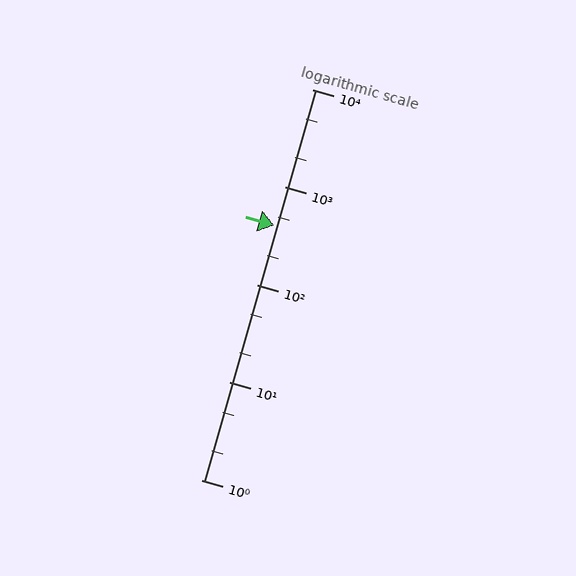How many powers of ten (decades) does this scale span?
The scale spans 4 decades, from 1 to 10000.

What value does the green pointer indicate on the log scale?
The pointer indicates approximately 400.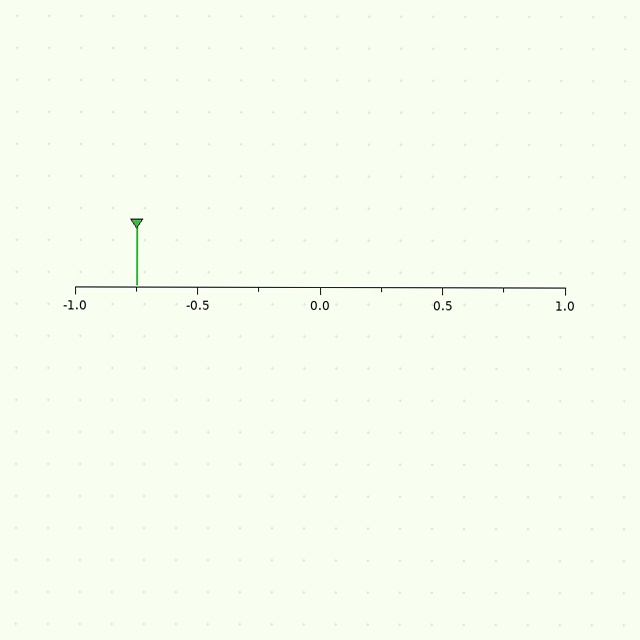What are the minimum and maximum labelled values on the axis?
The axis runs from -1.0 to 1.0.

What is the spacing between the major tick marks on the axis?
The major ticks are spaced 0.5 apart.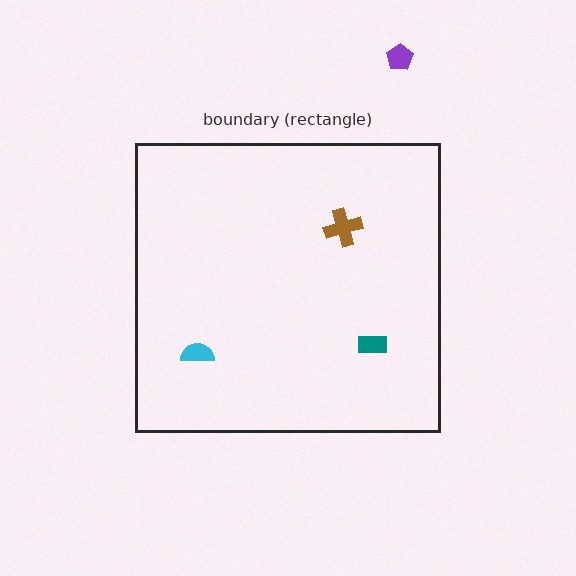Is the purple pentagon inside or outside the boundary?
Outside.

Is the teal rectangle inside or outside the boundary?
Inside.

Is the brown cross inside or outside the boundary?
Inside.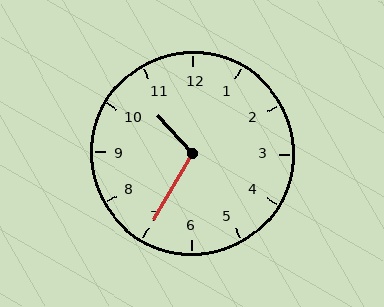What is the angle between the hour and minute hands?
Approximately 108 degrees.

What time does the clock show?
10:35.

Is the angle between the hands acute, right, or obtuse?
It is obtuse.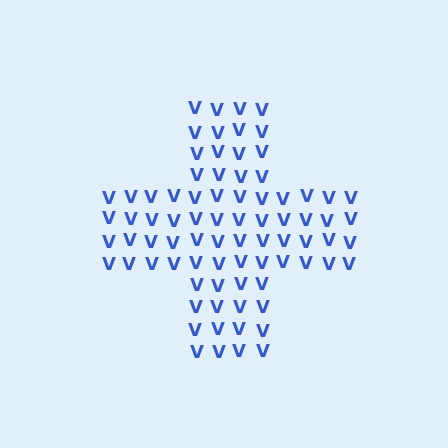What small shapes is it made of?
It is made of small letter V's.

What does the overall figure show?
The overall figure shows a cross.